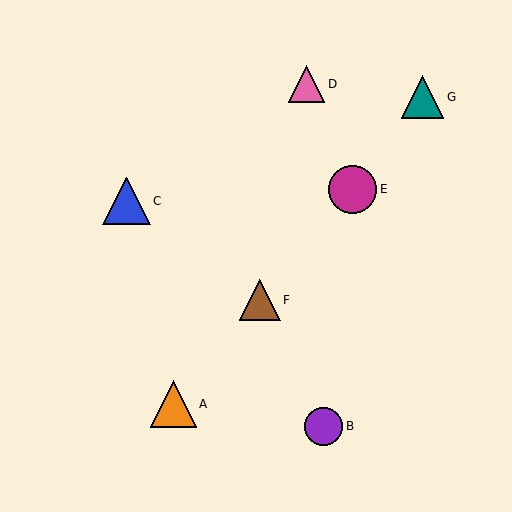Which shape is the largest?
The magenta circle (labeled E) is the largest.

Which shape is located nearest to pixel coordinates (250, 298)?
The brown triangle (labeled F) at (260, 300) is nearest to that location.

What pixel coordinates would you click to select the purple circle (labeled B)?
Click at (324, 426) to select the purple circle B.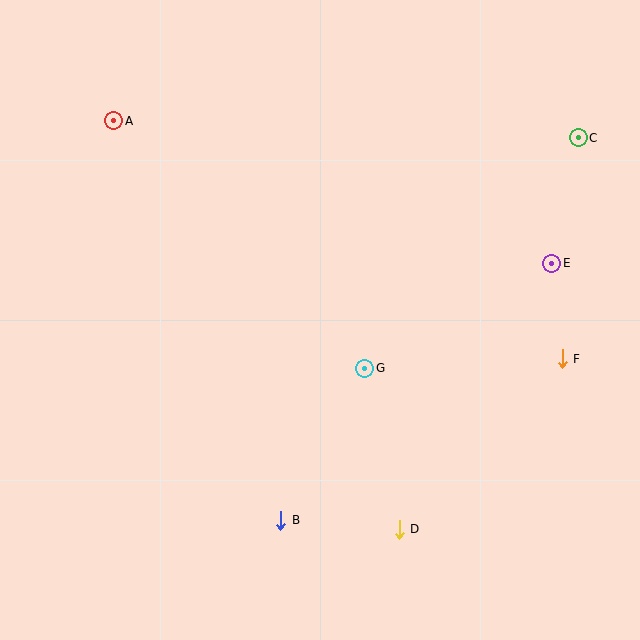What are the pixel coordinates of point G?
Point G is at (365, 368).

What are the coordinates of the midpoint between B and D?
The midpoint between B and D is at (340, 525).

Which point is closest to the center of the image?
Point G at (365, 368) is closest to the center.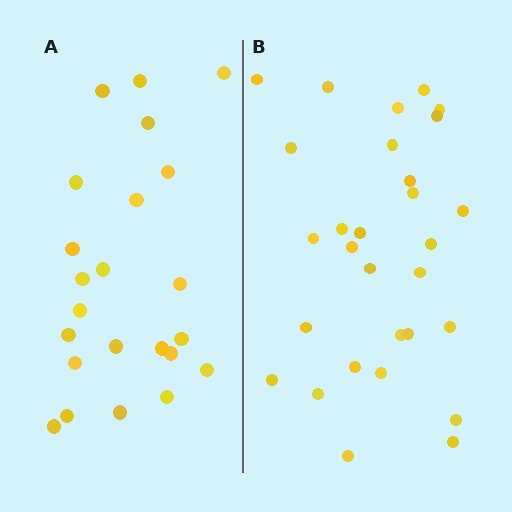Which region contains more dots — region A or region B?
Region B (the right region) has more dots.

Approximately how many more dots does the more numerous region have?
Region B has about 6 more dots than region A.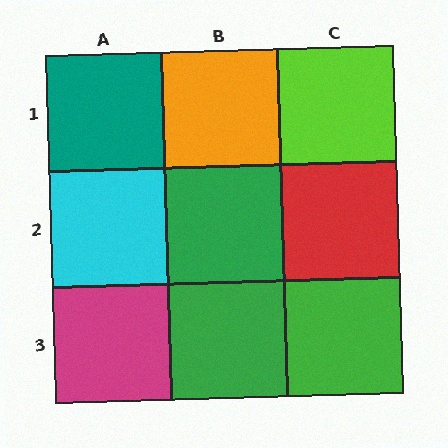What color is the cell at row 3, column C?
Green.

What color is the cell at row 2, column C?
Red.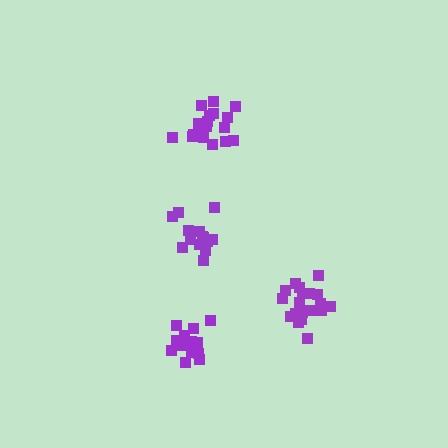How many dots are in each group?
Group 1: 20 dots, Group 2: 19 dots, Group 3: 16 dots, Group 4: 15 dots (70 total).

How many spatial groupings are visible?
There are 4 spatial groupings.